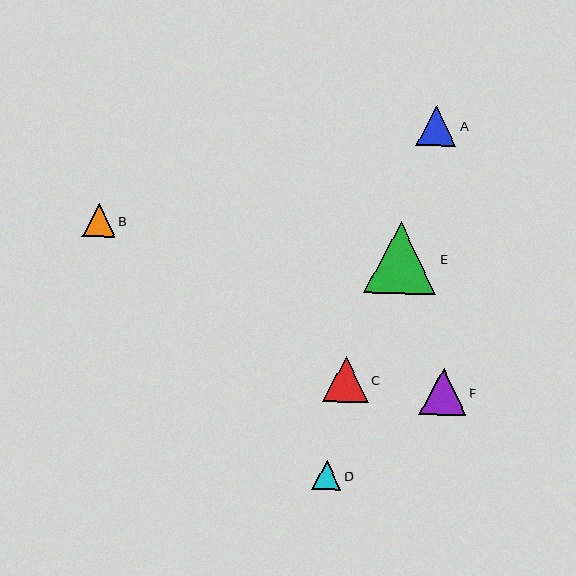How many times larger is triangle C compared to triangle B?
Triangle C is approximately 1.4 times the size of triangle B.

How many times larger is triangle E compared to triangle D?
Triangle E is approximately 2.5 times the size of triangle D.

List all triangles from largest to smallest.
From largest to smallest: E, F, C, A, B, D.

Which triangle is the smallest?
Triangle D is the smallest with a size of approximately 29 pixels.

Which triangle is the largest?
Triangle E is the largest with a size of approximately 72 pixels.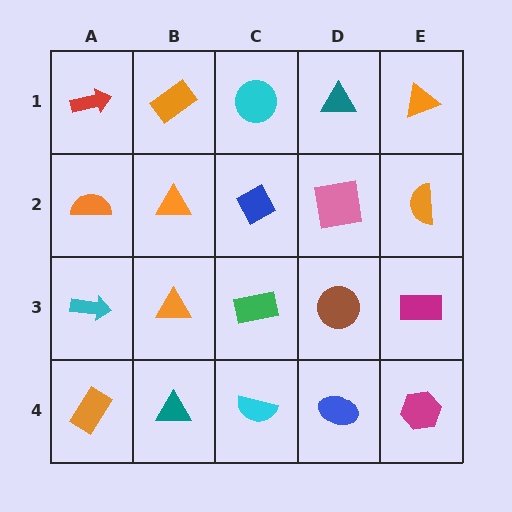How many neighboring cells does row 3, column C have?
4.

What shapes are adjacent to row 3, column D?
A pink square (row 2, column D), a blue ellipse (row 4, column D), a green rectangle (row 3, column C), a magenta rectangle (row 3, column E).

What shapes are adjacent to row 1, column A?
An orange semicircle (row 2, column A), an orange rectangle (row 1, column B).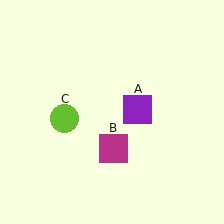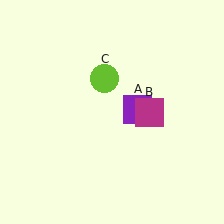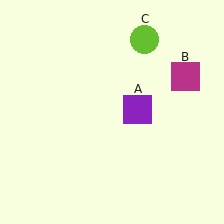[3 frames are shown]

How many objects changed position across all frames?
2 objects changed position: magenta square (object B), lime circle (object C).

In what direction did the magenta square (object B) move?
The magenta square (object B) moved up and to the right.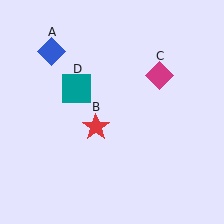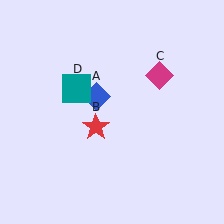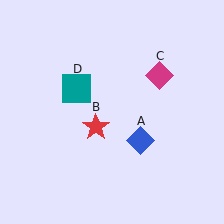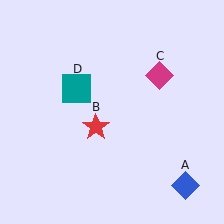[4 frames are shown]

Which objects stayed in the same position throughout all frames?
Red star (object B) and magenta diamond (object C) and teal square (object D) remained stationary.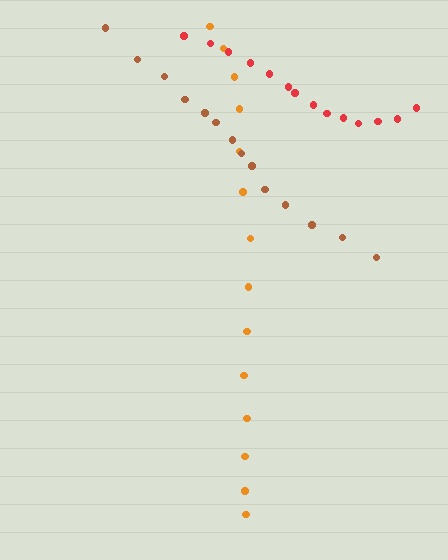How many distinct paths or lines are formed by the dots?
There are 3 distinct paths.